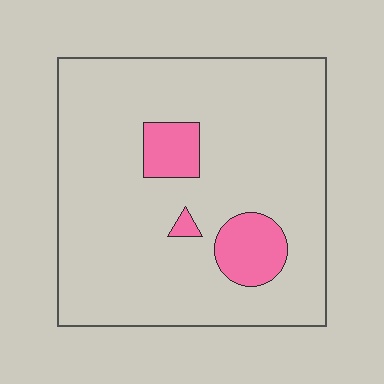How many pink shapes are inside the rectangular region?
3.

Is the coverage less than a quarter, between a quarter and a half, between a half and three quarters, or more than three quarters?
Less than a quarter.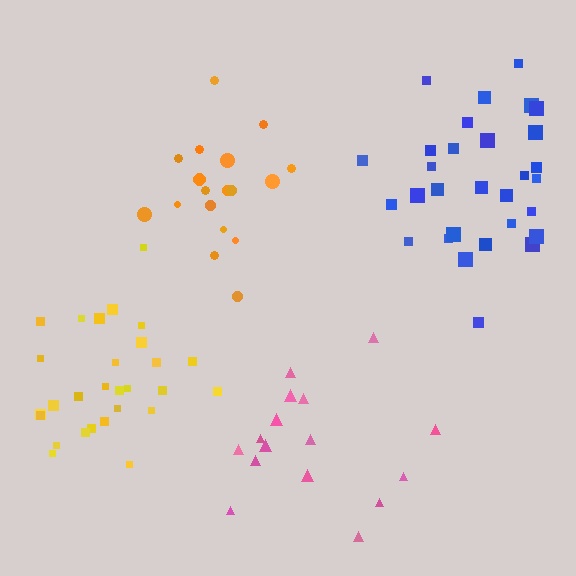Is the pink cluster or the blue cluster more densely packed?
Blue.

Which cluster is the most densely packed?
Yellow.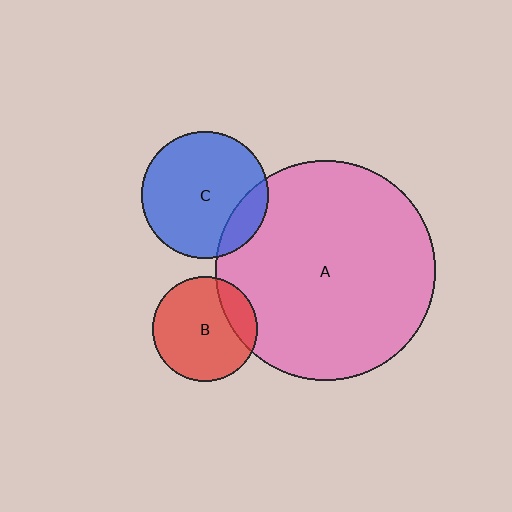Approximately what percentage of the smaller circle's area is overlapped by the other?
Approximately 15%.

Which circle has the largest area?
Circle A (pink).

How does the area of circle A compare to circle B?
Approximately 4.4 times.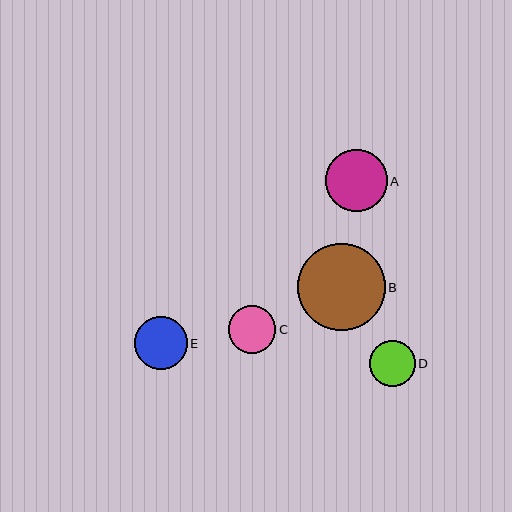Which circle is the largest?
Circle B is the largest with a size of approximately 87 pixels.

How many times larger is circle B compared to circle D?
Circle B is approximately 1.9 times the size of circle D.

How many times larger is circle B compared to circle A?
Circle B is approximately 1.4 times the size of circle A.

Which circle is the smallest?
Circle D is the smallest with a size of approximately 46 pixels.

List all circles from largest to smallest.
From largest to smallest: B, A, E, C, D.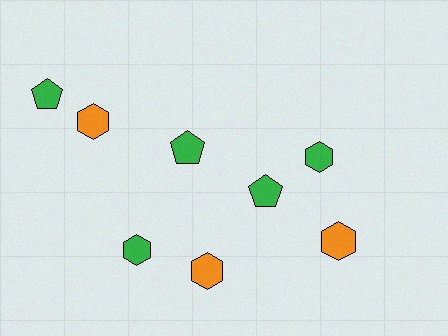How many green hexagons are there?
There are 2 green hexagons.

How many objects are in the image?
There are 8 objects.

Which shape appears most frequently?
Hexagon, with 5 objects.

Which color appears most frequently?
Green, with 5 objects.